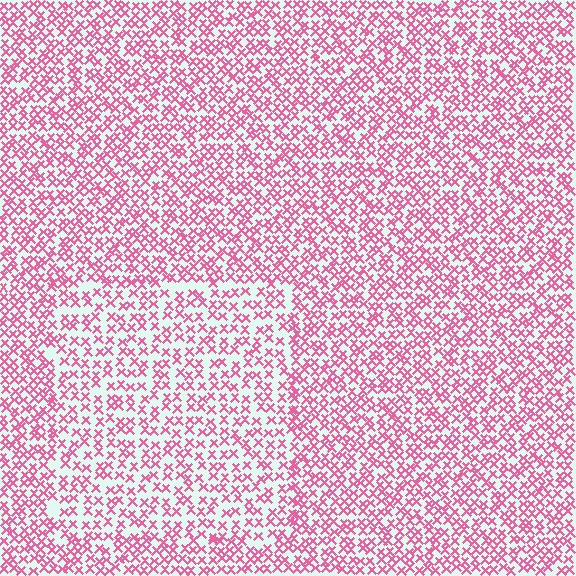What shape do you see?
I see a rectangle.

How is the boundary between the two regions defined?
The boundary is defined by a change in element density (approximately 1.5x ratio). All elements are the same color, size, and shape.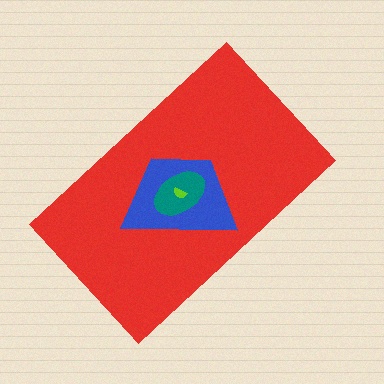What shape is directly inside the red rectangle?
The blue trapezoid.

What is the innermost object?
The lime semicircle.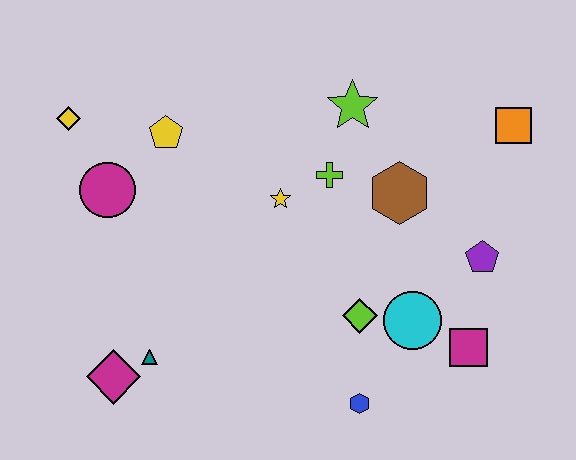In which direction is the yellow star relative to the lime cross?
The yellow star is to the left of the lime cross.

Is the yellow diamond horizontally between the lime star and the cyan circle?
No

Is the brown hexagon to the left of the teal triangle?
No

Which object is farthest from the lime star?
The magenta diamond is farthest from the lime star.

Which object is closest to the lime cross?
The yellow star is closest to the lime cross.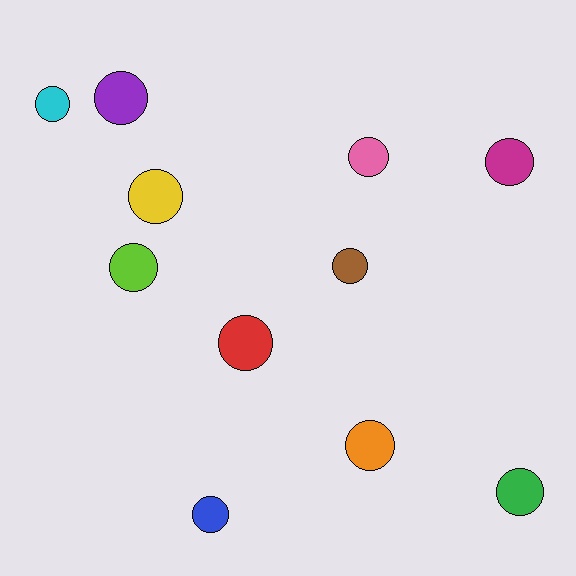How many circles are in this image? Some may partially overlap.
There are 11 circles.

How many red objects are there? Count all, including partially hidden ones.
There is 1 red object.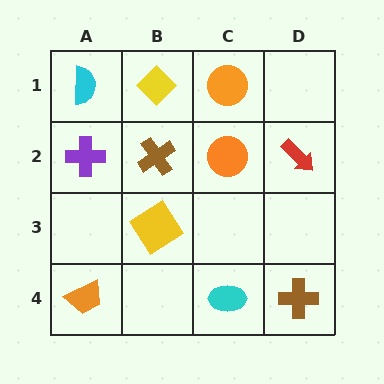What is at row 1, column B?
A yellow diamond.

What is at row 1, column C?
An orange circle.